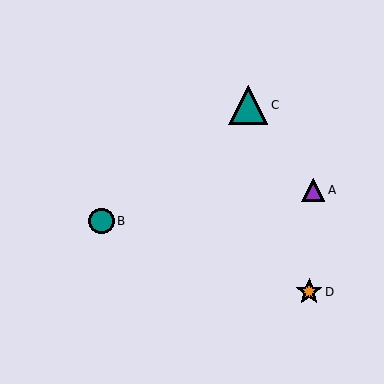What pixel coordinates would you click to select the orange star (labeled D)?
Click at (309, 292) to select the orange star D.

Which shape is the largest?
The teal triangle (labeled C) is the largest.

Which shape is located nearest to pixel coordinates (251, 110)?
The teal triangle (labeled C) at (248, 105) is nearest to that location.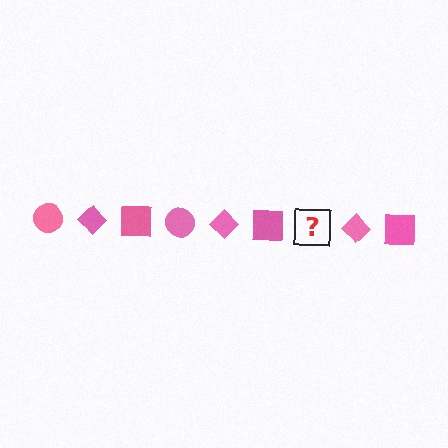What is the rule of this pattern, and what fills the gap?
The rule is that the pattern cycles through circle, diamond, square shapes in pink. The gap should be filled with a pink circle.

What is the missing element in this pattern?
The missing element is a pink circle.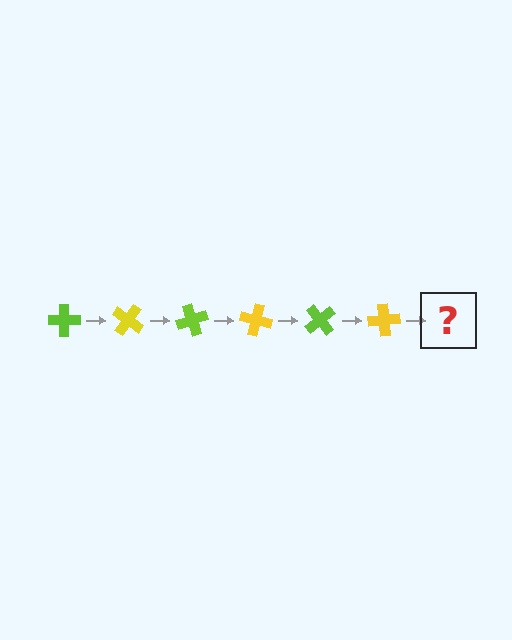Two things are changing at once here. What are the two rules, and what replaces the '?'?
The two rules are that it rotates 35 degrees each step and the color cycles through lime and yellow. The '?' should be a lime cross, rotated 210 degrees from the start.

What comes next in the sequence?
The next element should be a lime cross, rotated 210 degrees from the start.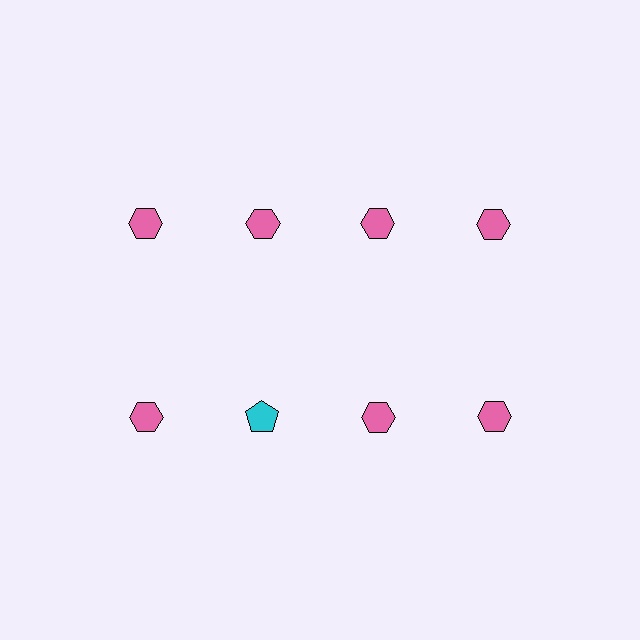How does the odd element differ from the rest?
It differs in both color (cyan instead of pink) and shape (pentagon instead of hexagon).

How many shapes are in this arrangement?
There are 8 shapes arranged in a grid pattern.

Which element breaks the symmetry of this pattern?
The cyan pentagon in the second row, second from left column breaks the symmetry. All other shapes are pink hexagons.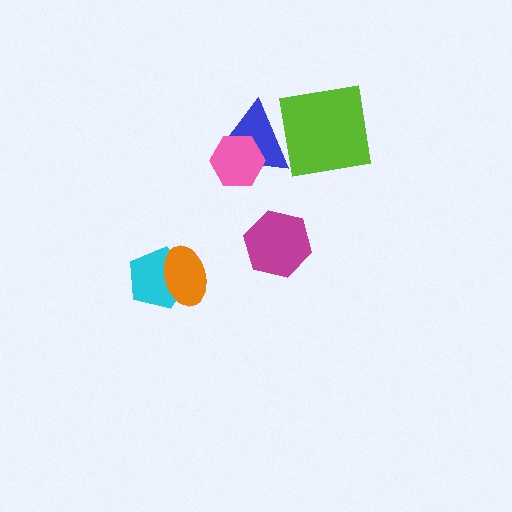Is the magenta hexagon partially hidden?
No, no other shape covers it.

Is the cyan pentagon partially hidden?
Yes, it is partially covered by another shape.